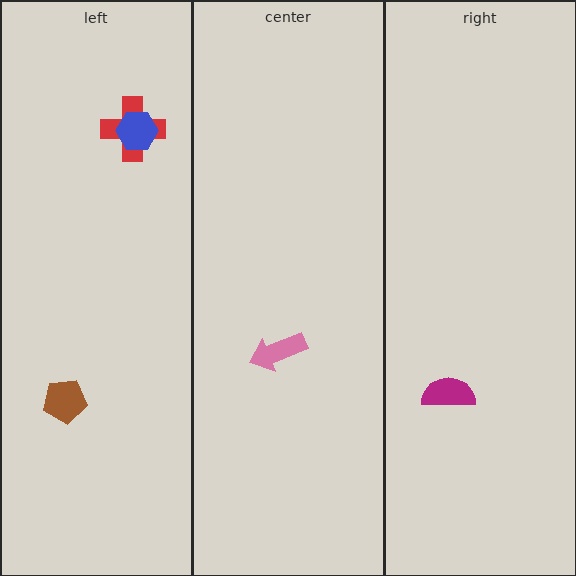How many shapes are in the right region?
1.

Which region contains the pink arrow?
The center region.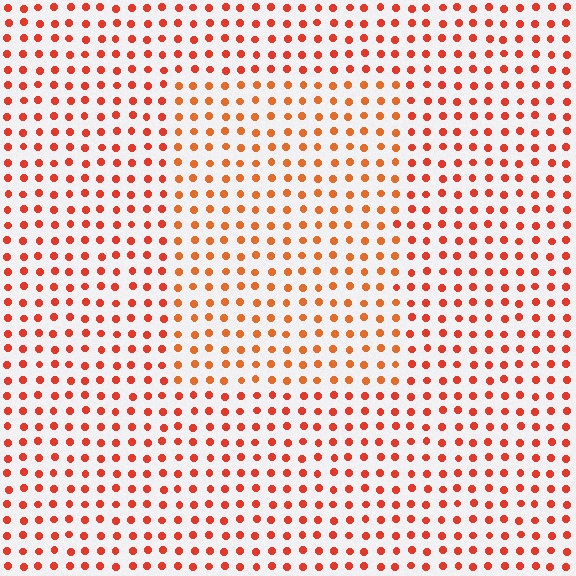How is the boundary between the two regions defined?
The boundary is defined purely by a slight shift in hue (about 17 degrees). Spacing, size, and orientation are identical on both sides.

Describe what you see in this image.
The image is filled with small red elements in a uniform arrangement. A rectangle-shaped region is visible where the elements are tinted to a slightly different hue, forming a subtle color boundary.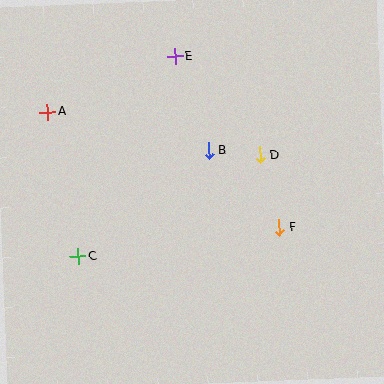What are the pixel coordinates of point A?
Point A is at (48, 112).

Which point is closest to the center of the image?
Point B at (209, 151) is closest to the center.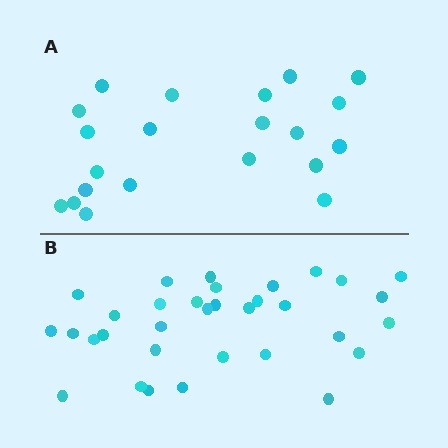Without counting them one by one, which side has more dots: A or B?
Region B (the bottom region) has more dots.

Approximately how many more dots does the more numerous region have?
Region B has roughly 12 or so more dots than region A.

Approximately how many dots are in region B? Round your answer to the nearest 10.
About 30 dots. (The exact count is 33, which rounds to 30.)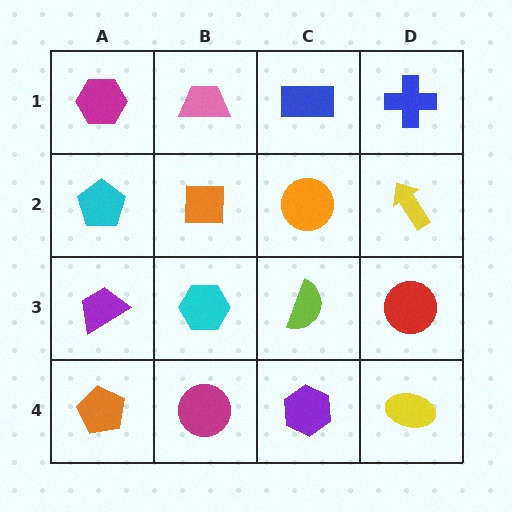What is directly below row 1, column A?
A cyan pentagon.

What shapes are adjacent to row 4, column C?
A lime semicircle (row 3, column C), a magenta circle (row 4, column B), a yellow ellipse (row 4, column D).